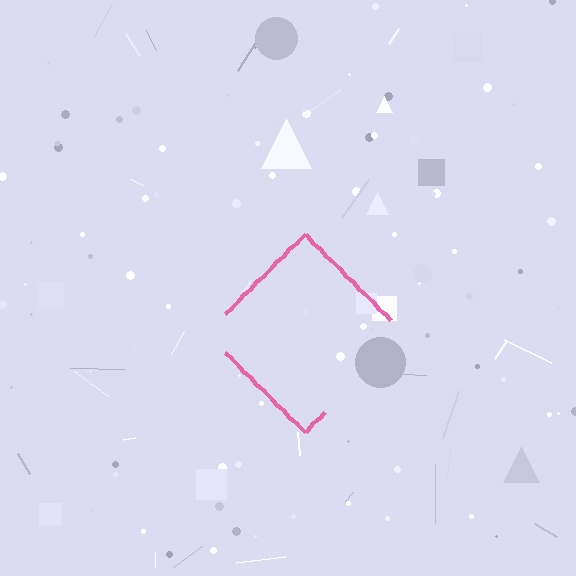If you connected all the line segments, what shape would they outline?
They would outline a diamond.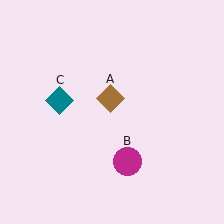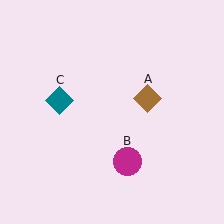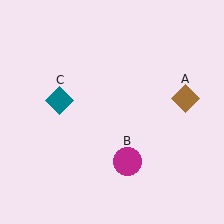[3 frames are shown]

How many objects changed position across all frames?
1 object changed position: brown diamond (object A).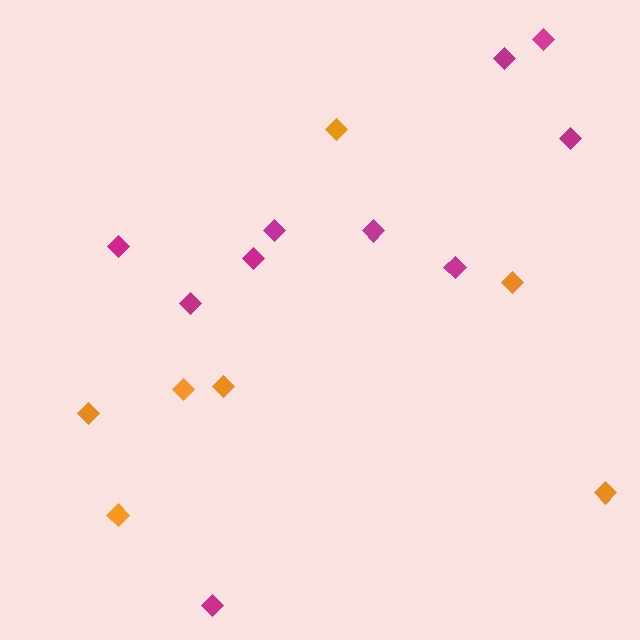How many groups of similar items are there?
There are 2 groups: one group of orange diamonds (7) and one group of magenta diamonds (10).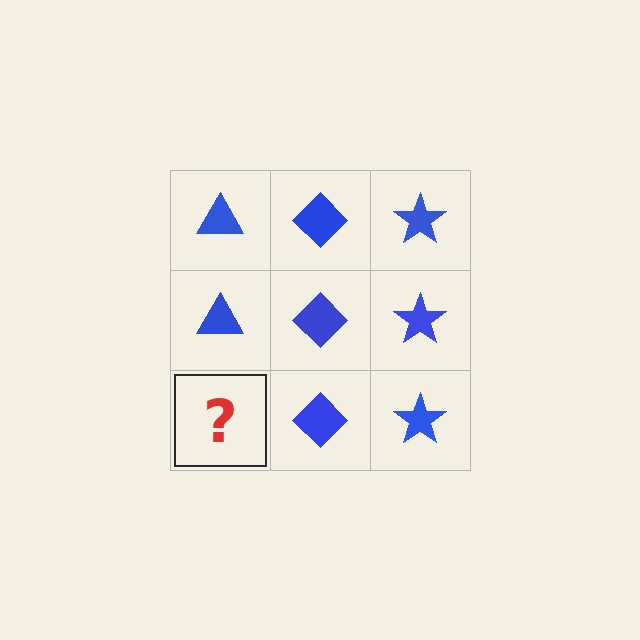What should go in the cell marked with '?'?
The missing cell should contain a blue triangle.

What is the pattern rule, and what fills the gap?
The rule is that each column has a consistent shape. The gap should be filled with a blue triangle.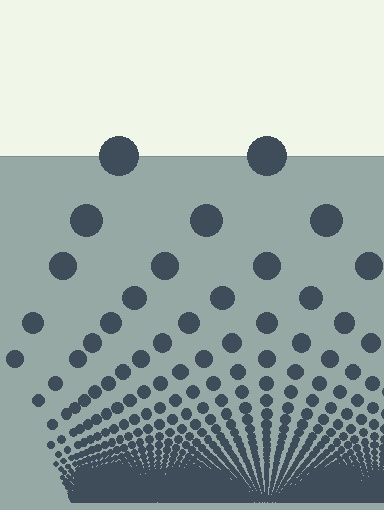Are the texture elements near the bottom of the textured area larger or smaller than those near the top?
Smaller. The gradient is inverted — elements near the bottom are smaller and denser.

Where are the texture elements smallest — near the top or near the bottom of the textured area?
Near the bottom.